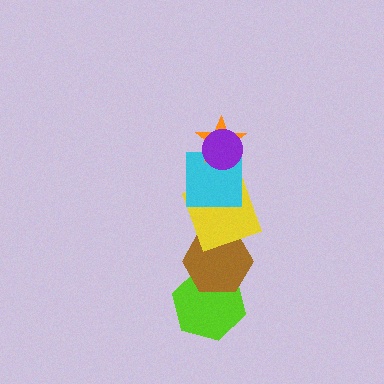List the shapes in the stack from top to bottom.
From top to bottom: the purple circle, the orange star, the cyan square, the yellow square, the brown hexagon, the lime hexagon.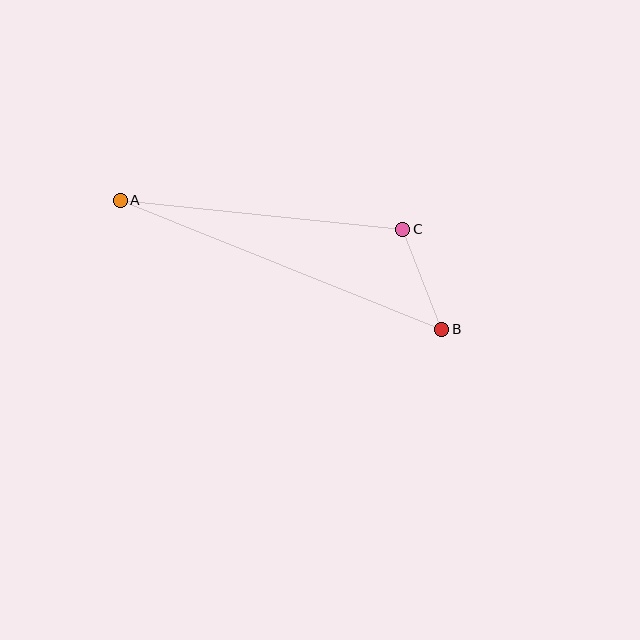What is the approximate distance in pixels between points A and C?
The distance between A and C is approximately 284 pixels.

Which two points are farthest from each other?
Points A and B are farthest from each other.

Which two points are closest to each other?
Points B and C are closest to each other.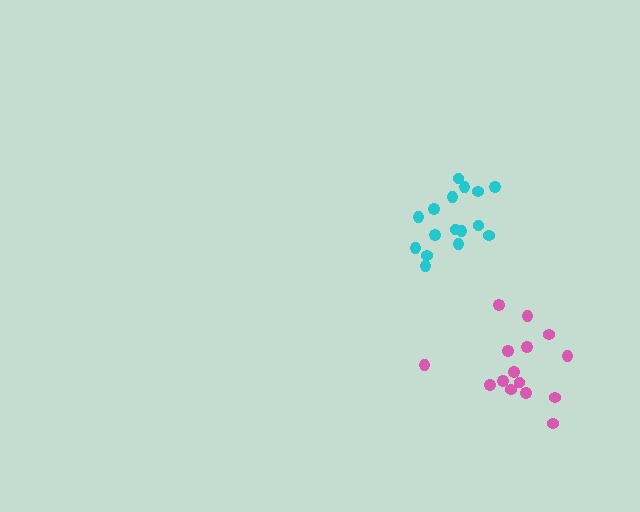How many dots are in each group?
Group 1: 16 dots, Group 2: 15 dots (31 total).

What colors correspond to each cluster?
The clusters are colored: cyan, pink.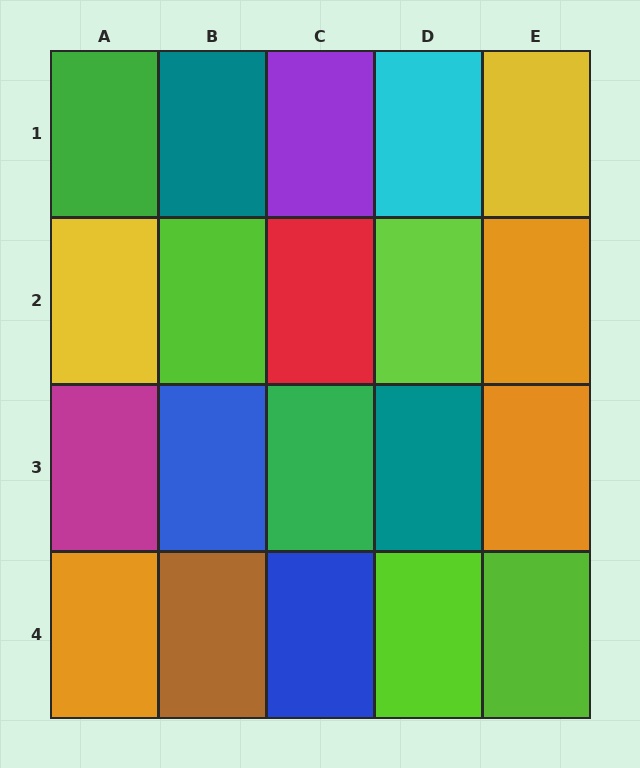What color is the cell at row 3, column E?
Orange.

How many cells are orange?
3 cells are orange.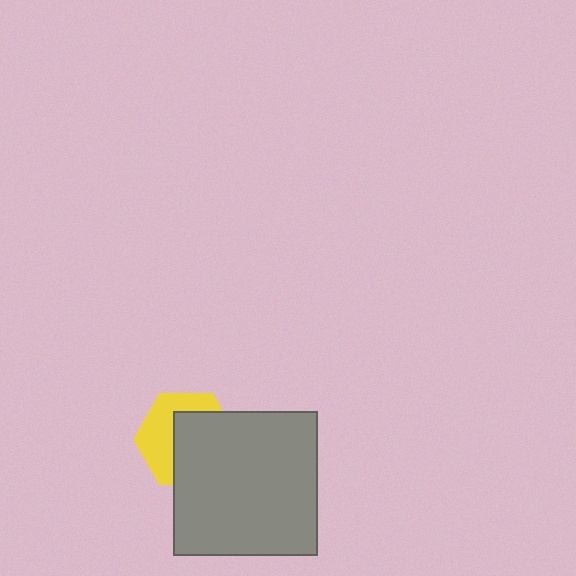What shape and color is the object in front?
The object in front is a gray square.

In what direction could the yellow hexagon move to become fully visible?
The yellow hexagon could move toward the upper-left. That would shift it out from behind the gray square entirely.